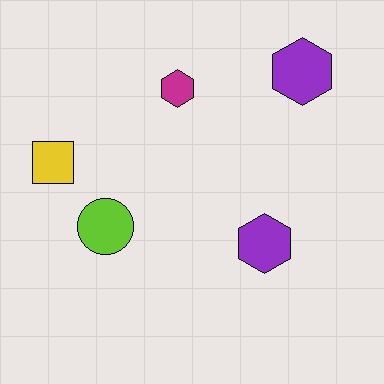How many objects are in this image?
There are 5 objects.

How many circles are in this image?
There is 1 circle.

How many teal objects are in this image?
There are no teal objects.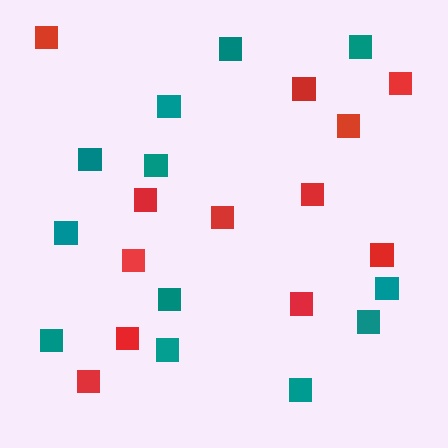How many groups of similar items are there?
There are 2 groups: one group of teal squares (12) and one group of red squares (12).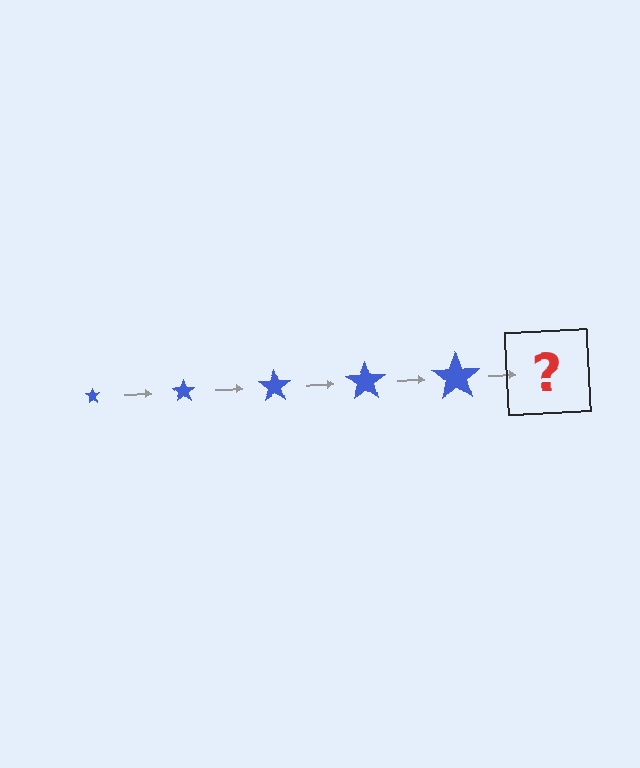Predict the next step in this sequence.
The next step is a blue star, larger than the previous one.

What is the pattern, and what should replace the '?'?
The pattern is that the star gets progressively larger each step. The '?' should be a blue star, larger than the previous one.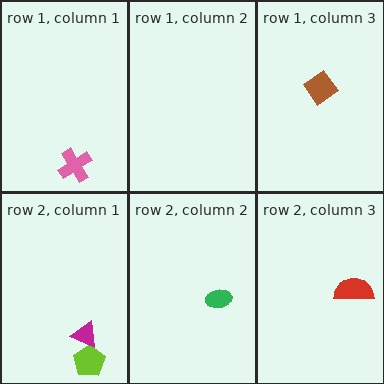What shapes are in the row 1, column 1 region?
The pink cross.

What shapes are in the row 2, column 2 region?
The green ellipse.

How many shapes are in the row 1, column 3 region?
1.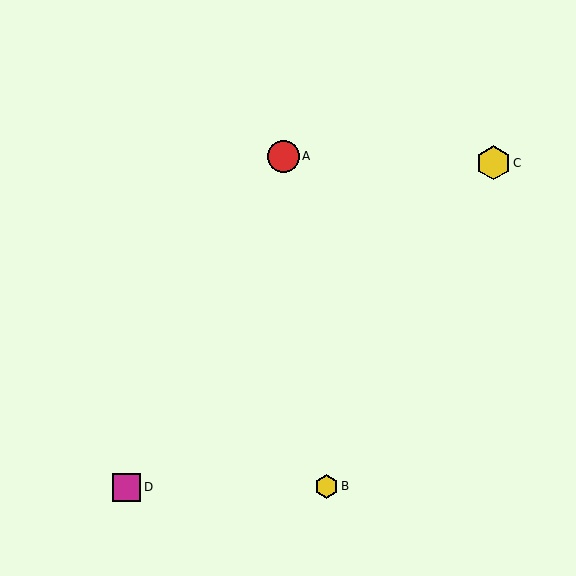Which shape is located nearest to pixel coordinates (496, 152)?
The yellow hexagon (labeled C) at (493, 163) is nearest to that location.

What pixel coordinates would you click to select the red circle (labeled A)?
Click at (284, 156) to select the red circle A.